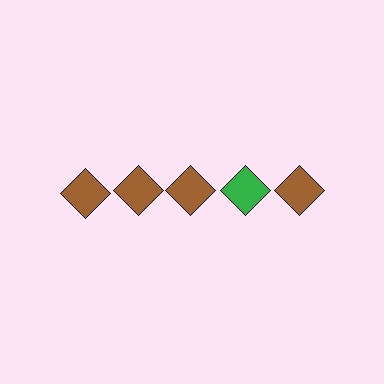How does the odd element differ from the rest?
It has a different color: green instead of brown.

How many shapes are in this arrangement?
There are 5 shapes arranged in a grid pattern.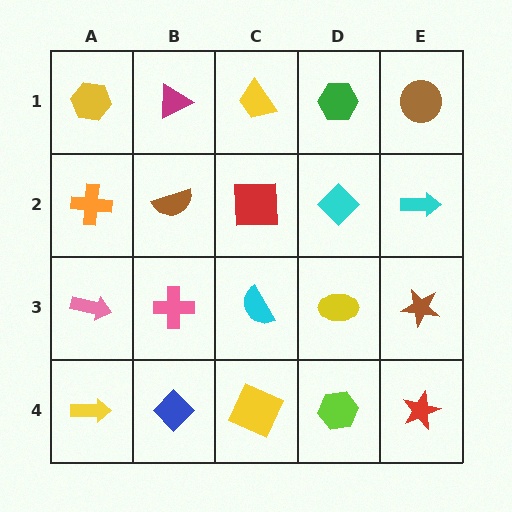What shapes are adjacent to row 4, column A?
A pink arrow (row 3, column A), a blue diamond (row 4, column B).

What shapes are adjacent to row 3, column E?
A cyan arrow (row 2, column E), a red star (row 4, column E), a yellow ellipse (row 3, column D).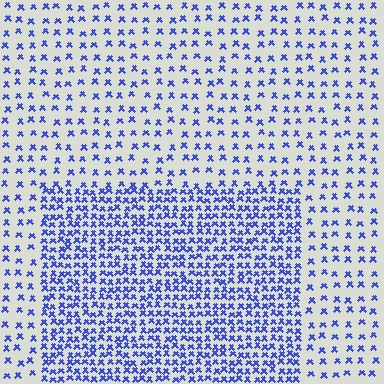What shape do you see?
I see a rectangle.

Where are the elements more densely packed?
The elements are more densely packed inside the rectangle boundary.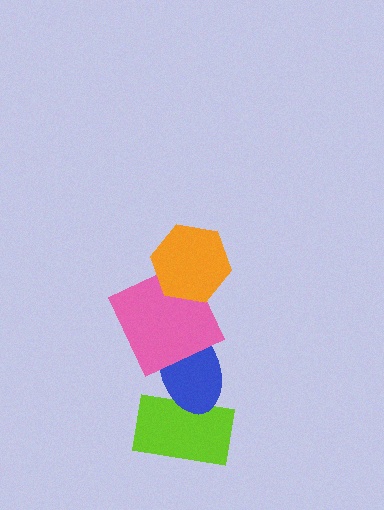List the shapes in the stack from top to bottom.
From top to bottom: the orange hexagon, the pink square, the blue ellipse, the lime rectangle.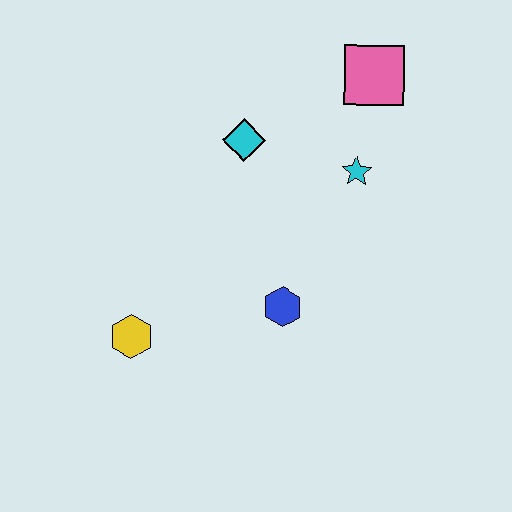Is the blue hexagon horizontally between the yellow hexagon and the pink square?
Yes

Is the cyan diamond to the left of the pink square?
Yes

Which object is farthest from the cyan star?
The yellow hexagon is farthest from the cyan star.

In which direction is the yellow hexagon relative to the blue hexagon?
The yellow hexagon is to the left of the blue hexagon.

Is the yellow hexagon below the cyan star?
Yes